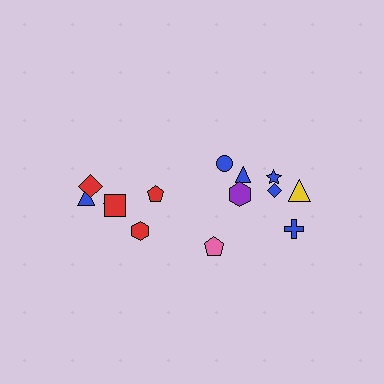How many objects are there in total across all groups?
There are 14 objects.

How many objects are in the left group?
There are 6 objects.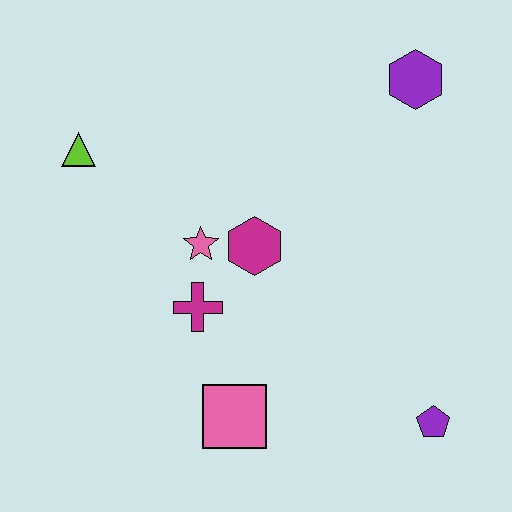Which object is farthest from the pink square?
The purple hexagon is farthest from the pink square.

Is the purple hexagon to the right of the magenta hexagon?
Yes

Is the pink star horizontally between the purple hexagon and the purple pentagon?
No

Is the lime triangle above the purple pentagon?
Yes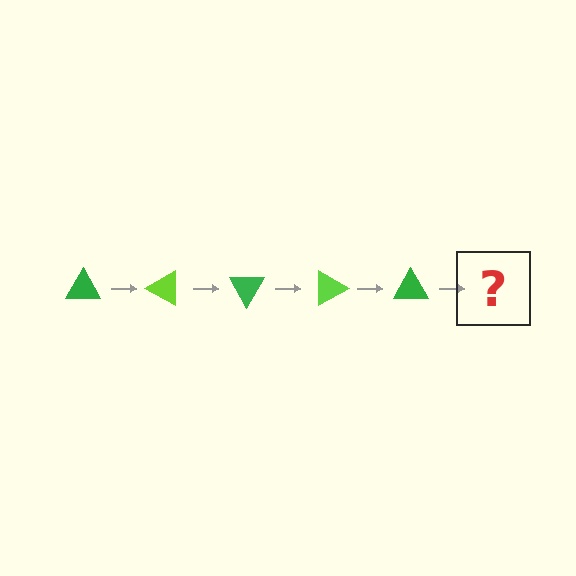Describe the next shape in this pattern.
It should be a lime triangle, rotated 150 degrees from the start.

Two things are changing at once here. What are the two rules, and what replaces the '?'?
The two rules are that it rotates 30 degrees each step and the color cycles through green and lime. The '?' should be a lime triangle, rotated 150 degrees from the start.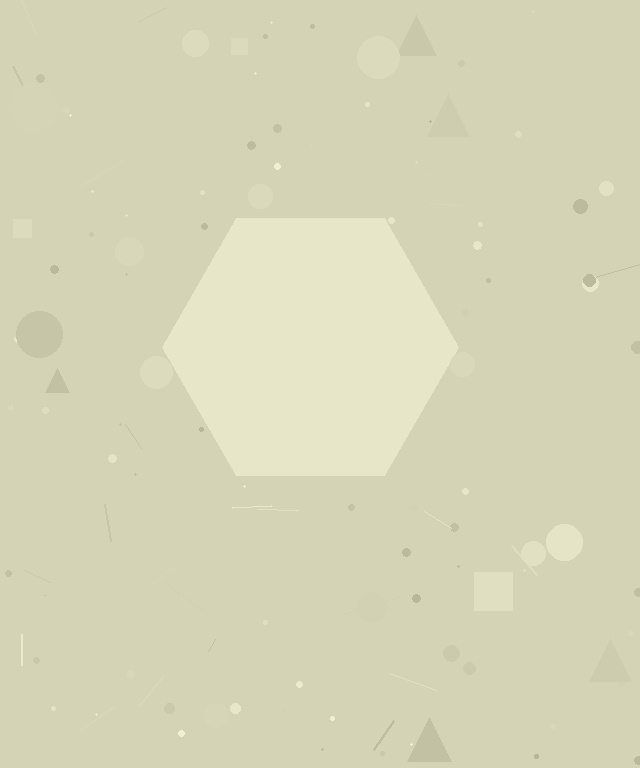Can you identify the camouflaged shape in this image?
The camouflaged shape is a hexagon.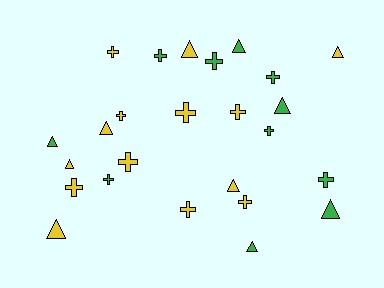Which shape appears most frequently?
Cross, with 14 objects.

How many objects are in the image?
There are 25 objects.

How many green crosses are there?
There are 6 green crosses.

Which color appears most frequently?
Yellow, with 14 objects.